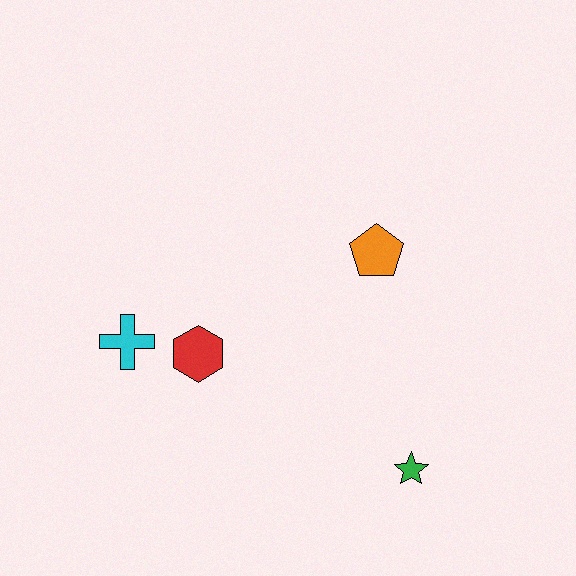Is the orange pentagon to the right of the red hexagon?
Yes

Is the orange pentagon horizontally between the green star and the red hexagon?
Yes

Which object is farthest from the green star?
The cyan cross is farthest from the green star.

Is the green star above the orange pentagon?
No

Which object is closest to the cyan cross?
The red hexagon is closest to the cyan cross.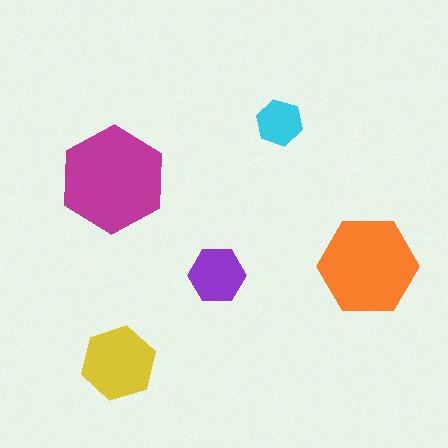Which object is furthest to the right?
The orange hexagon is rightmost.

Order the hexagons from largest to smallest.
the magenta one, the orange one, the yellow one, the purple one, the cyan one.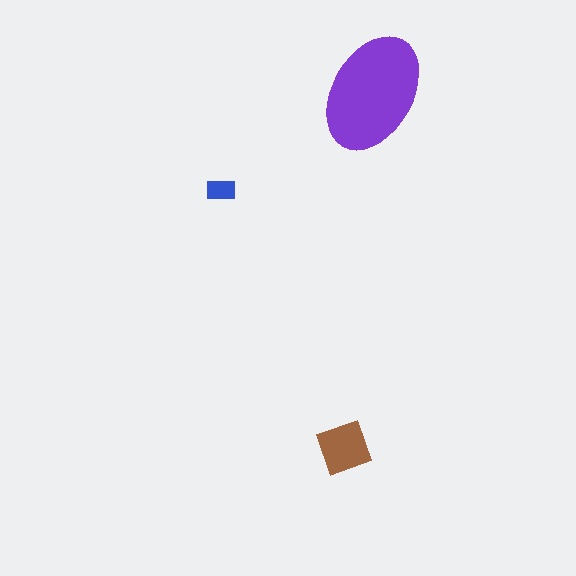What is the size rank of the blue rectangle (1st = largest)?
3rd.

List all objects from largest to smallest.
The purple ellipse, the brown diamond, the blue rectangle.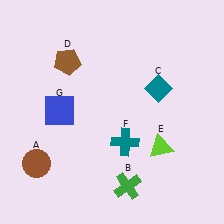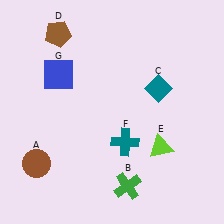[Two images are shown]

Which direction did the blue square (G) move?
The blue square (G) moved up.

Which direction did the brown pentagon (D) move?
The brown pentagon (D) moved up.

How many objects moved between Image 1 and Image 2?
2 objects moved between the two images.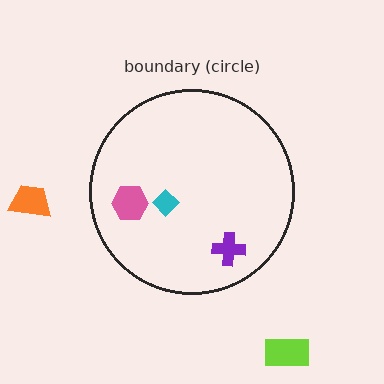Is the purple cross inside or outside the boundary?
Inside.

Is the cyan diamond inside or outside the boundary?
Inside.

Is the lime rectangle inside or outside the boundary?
Outside.